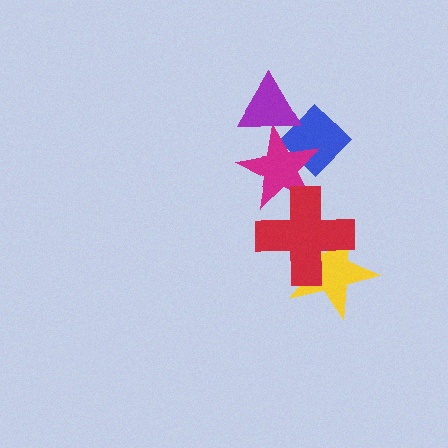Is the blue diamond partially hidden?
Yes, it is partially covered by another shape.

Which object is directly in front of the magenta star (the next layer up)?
The purple triangle is directly in front of the magenta star.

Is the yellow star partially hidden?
Yes, it is partially covered by another shape.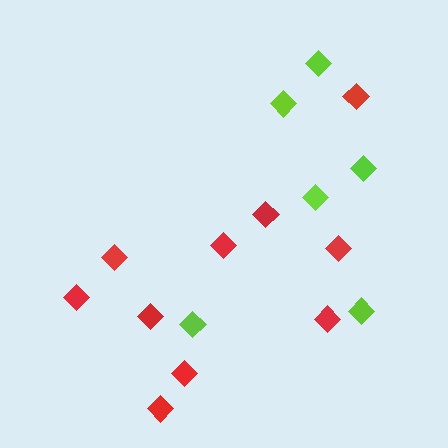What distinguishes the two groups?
There are 2 groups: one group of red diamonds (10) and one group of lime diamonds (6).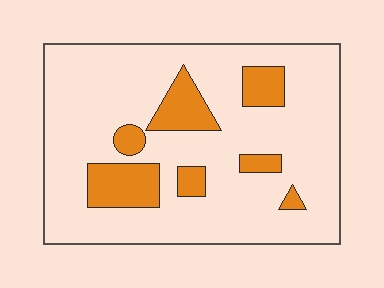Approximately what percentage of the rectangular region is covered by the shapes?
Approximately 20%.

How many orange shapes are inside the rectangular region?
7.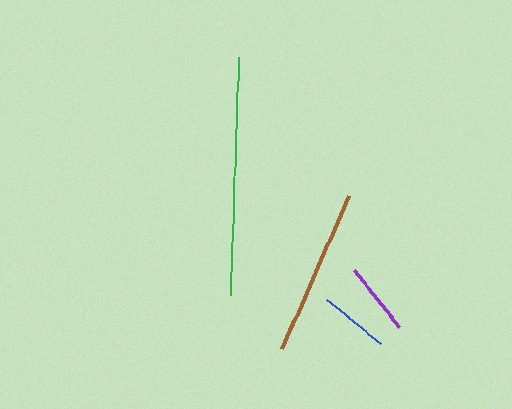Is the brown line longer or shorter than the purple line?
The brown line is longer than the purple line.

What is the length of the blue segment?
The blue segment is approximately 69 pixels long.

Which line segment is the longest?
The green line is the longest at approximately 237 pixels.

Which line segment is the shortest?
The blue line is the shortest at approximately 69 pixels.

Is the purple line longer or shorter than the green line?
The green line is longer than the purple line.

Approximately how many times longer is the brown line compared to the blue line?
The brown line is approximately 2.4 times the length of the blue line.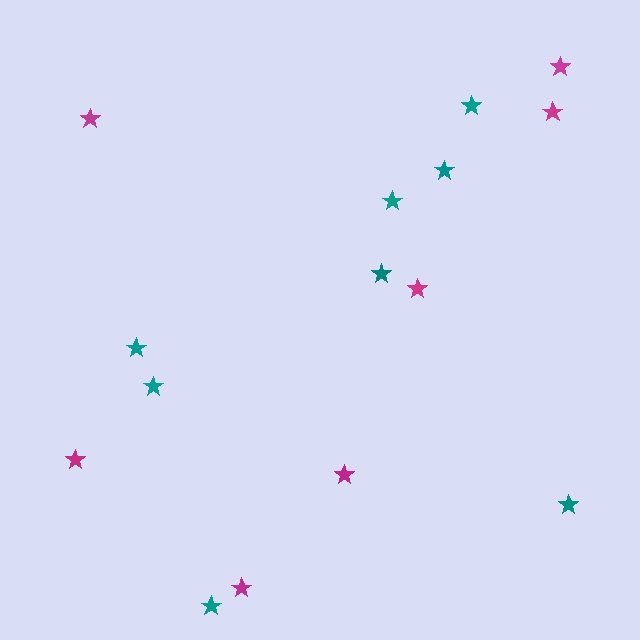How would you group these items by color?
There are 2 groups: one group of magenta stars (7) and one group of teal stars (8).